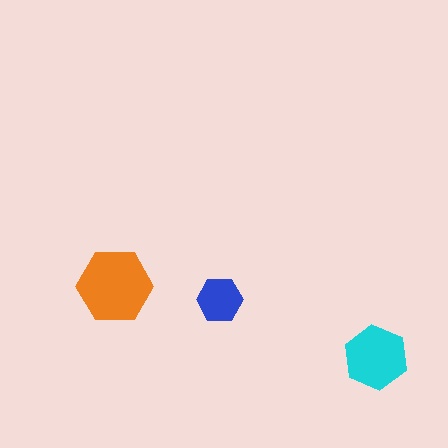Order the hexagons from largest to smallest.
the orange one, the cyan one, the blue one.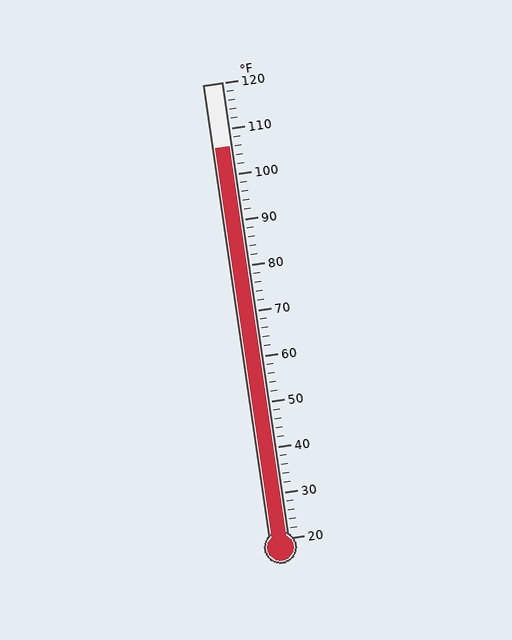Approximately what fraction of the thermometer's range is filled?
The thermometer is filled to approximately 85% of its range.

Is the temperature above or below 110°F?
The temperature is below 110°F.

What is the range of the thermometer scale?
The thermometer scale ranges from 20°F to 120°F.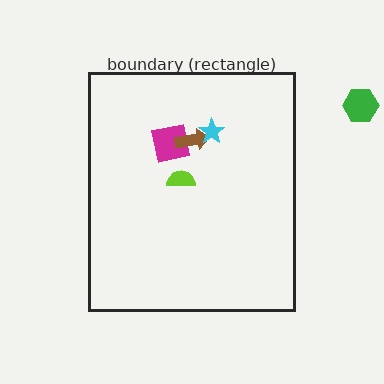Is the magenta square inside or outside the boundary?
Inside.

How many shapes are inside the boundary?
4 inside, 1 outside.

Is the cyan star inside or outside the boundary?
Inside.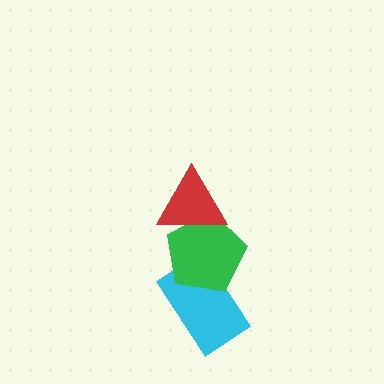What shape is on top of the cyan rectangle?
The green pentagon is on top of the cyan rectangle.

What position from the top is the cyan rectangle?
The cyan rectangle is 3rd from the top.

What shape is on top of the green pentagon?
The red triangle is on top of the green pentagon.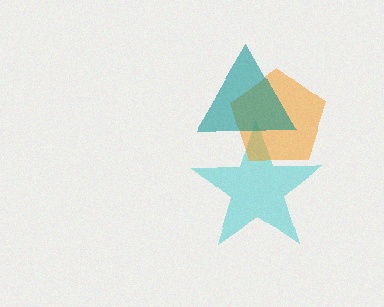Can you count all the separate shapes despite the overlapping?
Yes, there are 3 separate shapes.